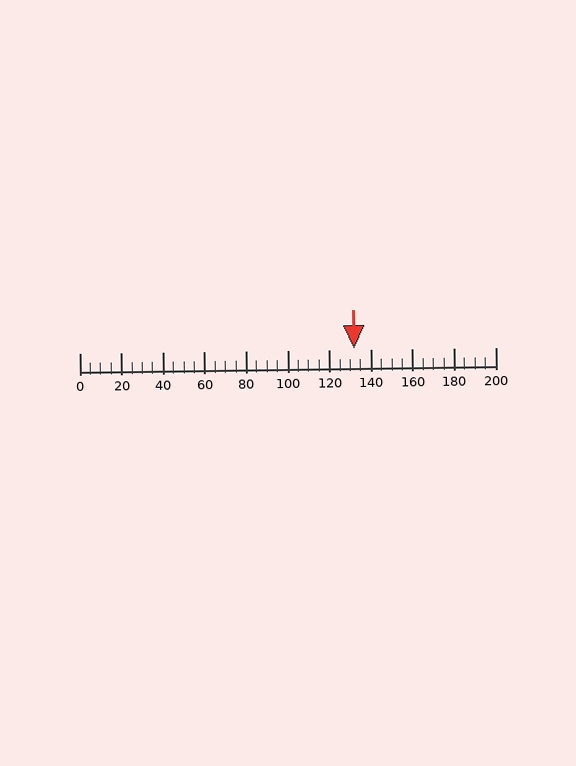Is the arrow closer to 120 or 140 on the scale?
The arrow is closer to 140.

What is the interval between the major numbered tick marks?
The major tick marks are spaced 20 units apart.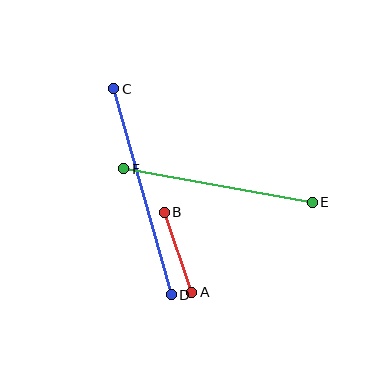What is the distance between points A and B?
The distance is approximately 84 pixels.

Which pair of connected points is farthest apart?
Points C and D are farthest apart.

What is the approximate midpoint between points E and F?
The midpoint is at approximately (218, 186) pixels.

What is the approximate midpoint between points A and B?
The midpoint is at approximately (178, 252) pixels.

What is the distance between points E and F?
The distance is approximately 192 pixels.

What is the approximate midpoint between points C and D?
The midpoint is at approximately (142, 192) pixels.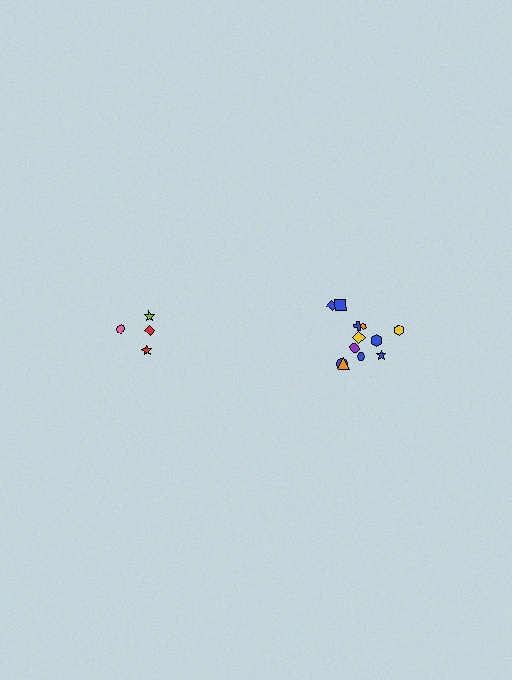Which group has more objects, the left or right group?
The right group.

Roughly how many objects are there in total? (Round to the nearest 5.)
Roughly 15 objects in total.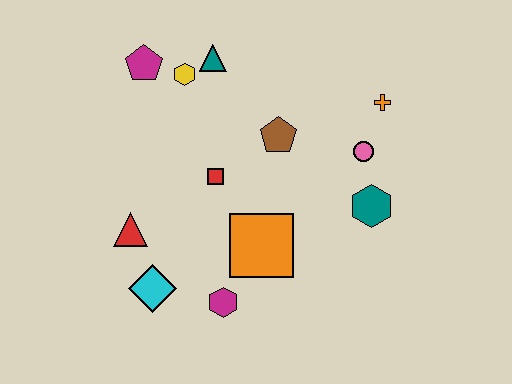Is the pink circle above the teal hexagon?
Yes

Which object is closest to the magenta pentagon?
The yellow hexagon is closest to the magenta pentagon.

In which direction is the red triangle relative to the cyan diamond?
The red triangle is above the cyan diamond.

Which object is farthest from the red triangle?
The orange cross is farthest from the red triangle.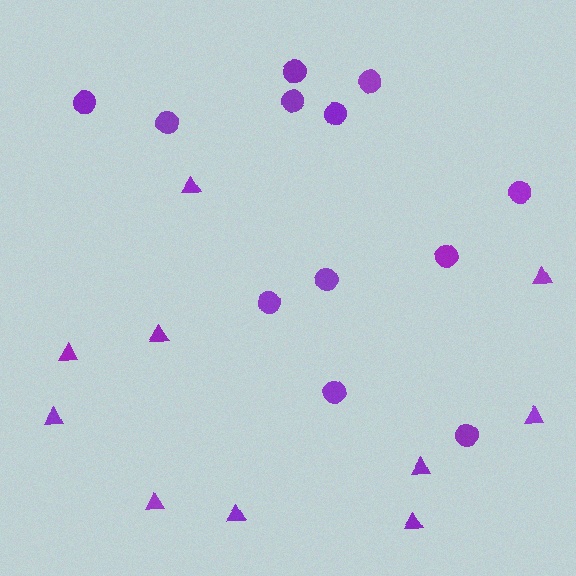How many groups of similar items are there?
There are 2 groups: one group of circles (12) and one group of triangles (10).